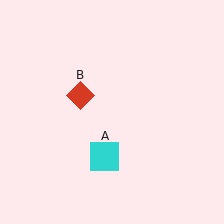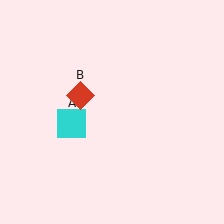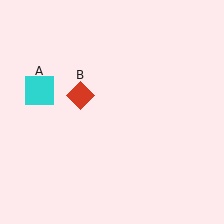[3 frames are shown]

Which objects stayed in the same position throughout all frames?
Red diamond (object B) remained stationary.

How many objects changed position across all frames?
1 object changed position: cyan square (object A).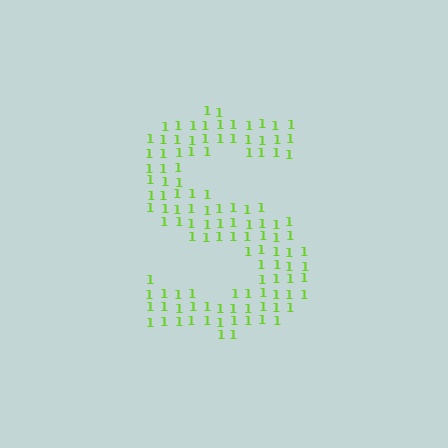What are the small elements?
The small elements are digit 1's.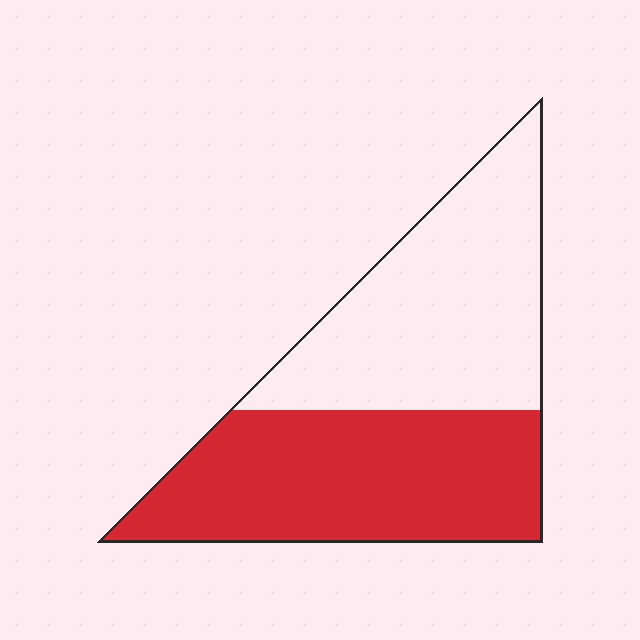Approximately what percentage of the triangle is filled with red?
Approximately 50%.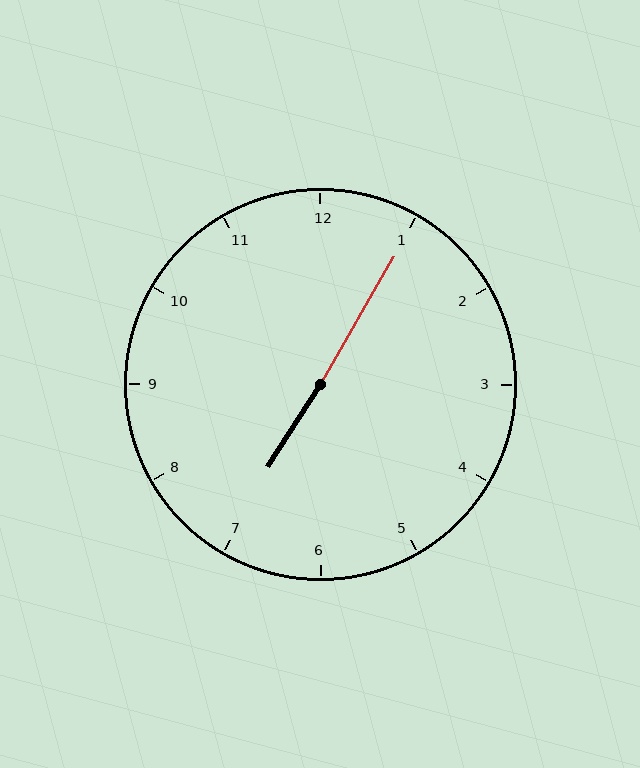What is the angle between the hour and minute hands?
Approximately 178 degrees.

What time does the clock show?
7:05.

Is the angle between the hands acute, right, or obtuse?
It is obtuse.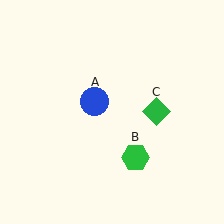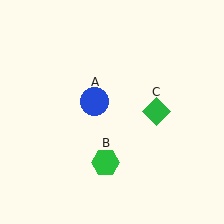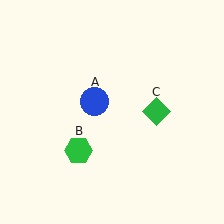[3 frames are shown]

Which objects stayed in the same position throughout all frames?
Blue circle (object A) and green diamond (object C) remained stationary.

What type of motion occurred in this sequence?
The green hexagon (object B) rotated clockwise around the center of the scene.